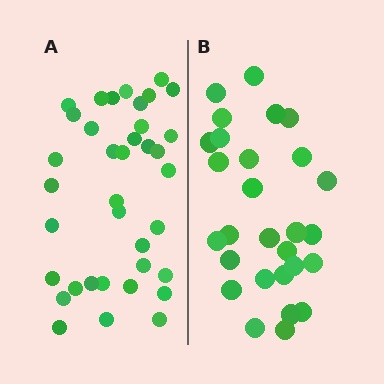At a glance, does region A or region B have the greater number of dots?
Region A (the left region) has more dots.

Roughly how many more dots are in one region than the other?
Region A has roughly 8 or so more dots than region B.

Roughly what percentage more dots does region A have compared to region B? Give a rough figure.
About 30% more.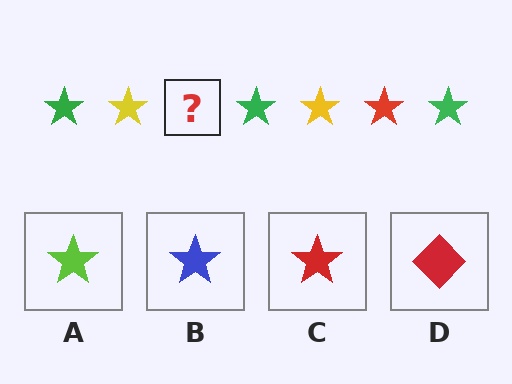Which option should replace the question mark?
Option C.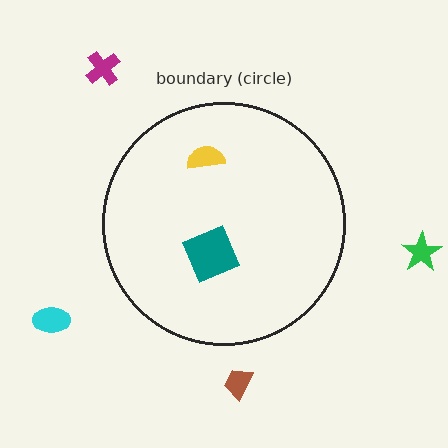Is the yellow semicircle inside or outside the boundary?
Inside.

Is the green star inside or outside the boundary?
Outside.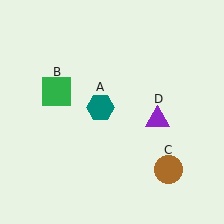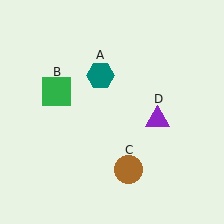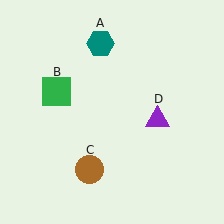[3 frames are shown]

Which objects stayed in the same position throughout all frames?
Green square (object B) and purple triangle (object D) remained stationary.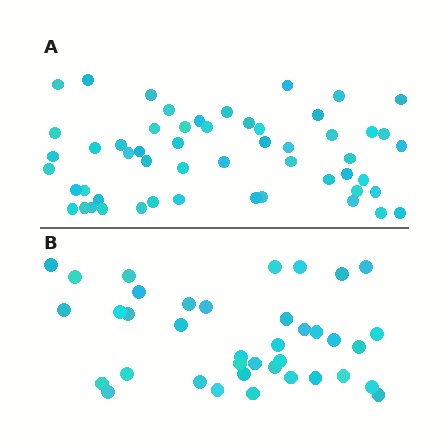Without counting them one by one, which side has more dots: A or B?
Region A (the top region) has more dots.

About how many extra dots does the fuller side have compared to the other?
Region A has approximately 15 more dots than region B.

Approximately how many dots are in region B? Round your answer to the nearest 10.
About 40 dots. (The exact count is 38, which rounds to 40.)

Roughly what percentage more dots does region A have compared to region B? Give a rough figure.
About 40% more.